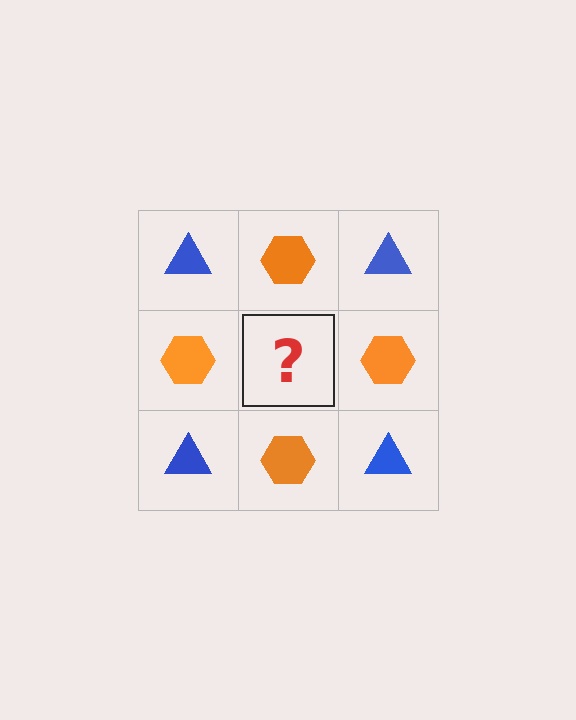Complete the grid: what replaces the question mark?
The question mark should be replaced with a blue triangle.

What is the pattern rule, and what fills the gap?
The rule is that it alternates blue triangle and orange hexagon in a checkerboard pattern. The gap should be filled with a blue triangle.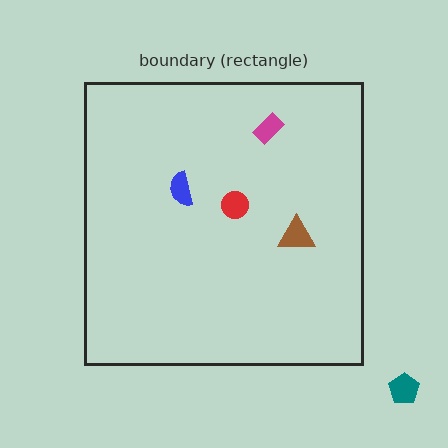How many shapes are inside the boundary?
4 inside, 1 outside.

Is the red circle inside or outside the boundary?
Inside.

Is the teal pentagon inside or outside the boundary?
Outside.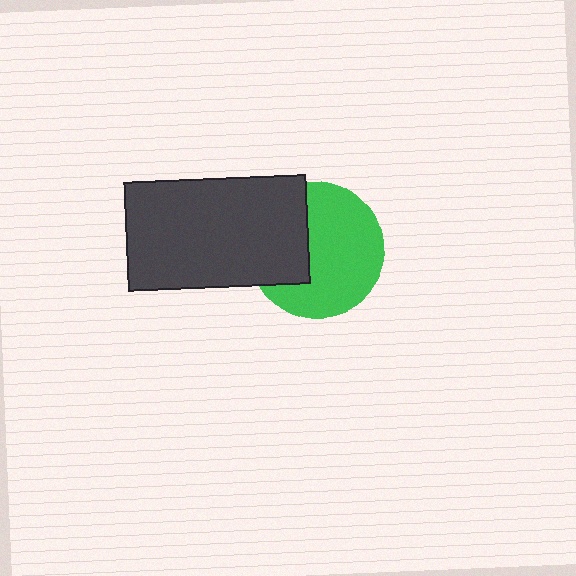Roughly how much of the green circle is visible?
About half of it is visible (roughly 64%).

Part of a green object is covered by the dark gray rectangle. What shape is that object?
It is a circle.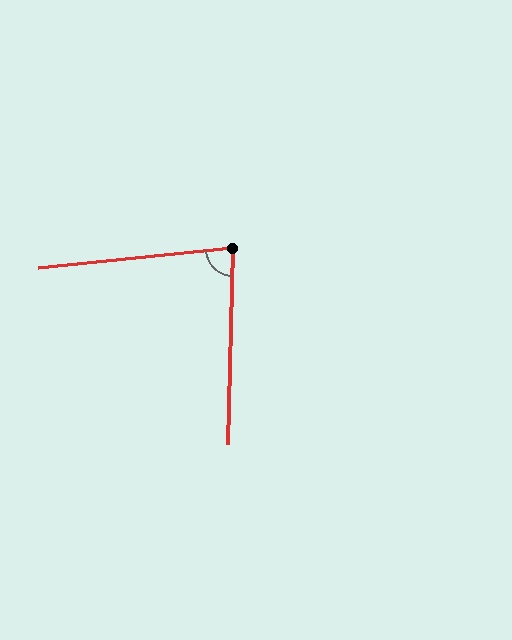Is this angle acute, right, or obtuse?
It is acute.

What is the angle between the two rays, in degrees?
Approximately 83 degrees.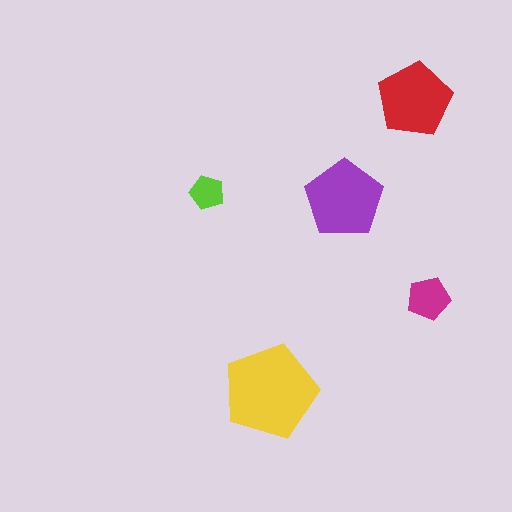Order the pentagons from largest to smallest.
the yellow one, the purple one, the red one, the magenta one, the lime one.